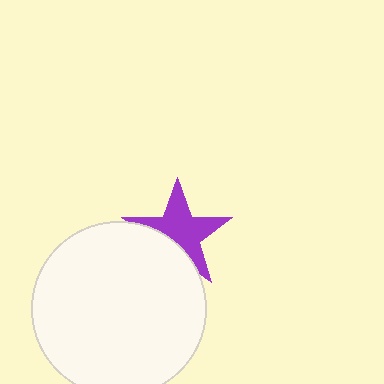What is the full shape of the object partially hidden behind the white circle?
The partially hidden object is a purple star.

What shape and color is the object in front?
The object in front is a white circle.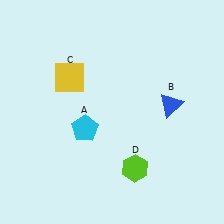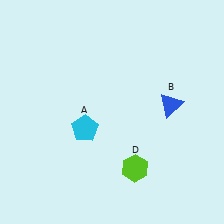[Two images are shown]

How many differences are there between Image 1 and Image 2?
There is 1 difference between the two images.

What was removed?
The yellow square (C) was removed in Image 2.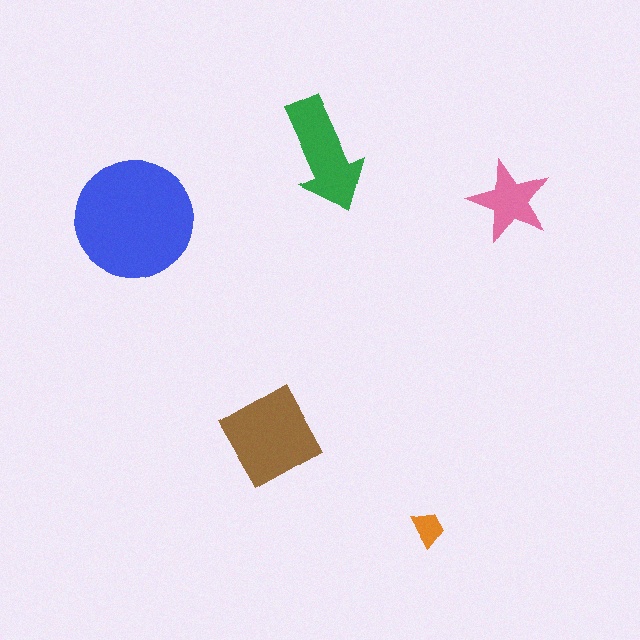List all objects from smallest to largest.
The orange trapezoid, the pink star, the green arrow, the brown diamond, the blue circle.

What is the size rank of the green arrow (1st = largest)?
3rd.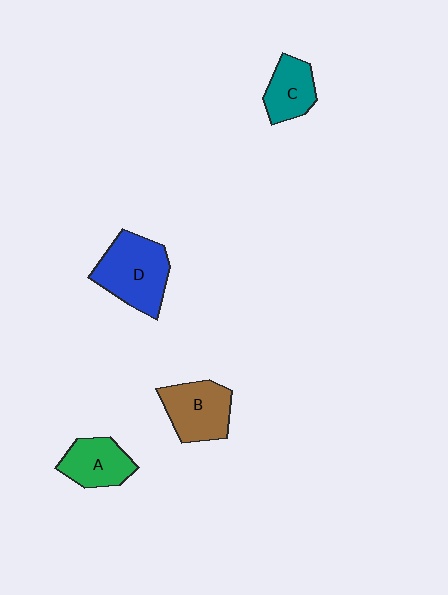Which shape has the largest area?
Shape D (blue).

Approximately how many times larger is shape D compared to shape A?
Approximately 1.5 times.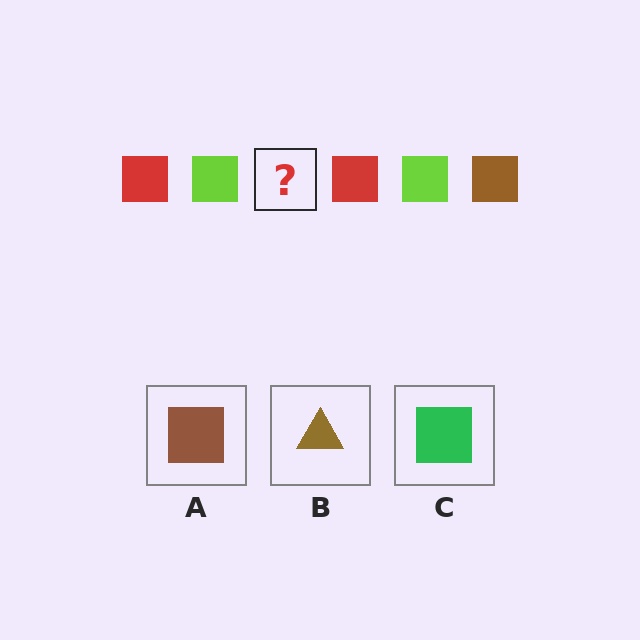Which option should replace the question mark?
Option A.